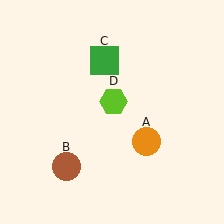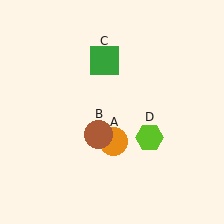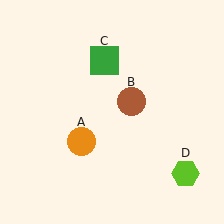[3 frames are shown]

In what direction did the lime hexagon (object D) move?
The lime hexagon (object D) moved down and to the right.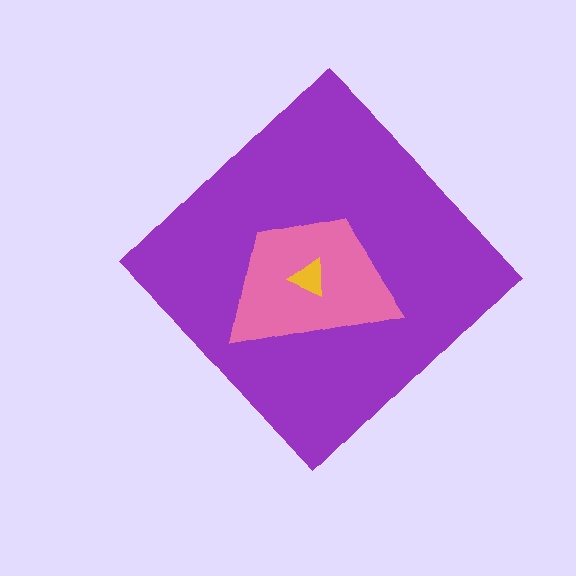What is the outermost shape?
The purple diamond.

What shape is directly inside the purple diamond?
The pink trapezoid.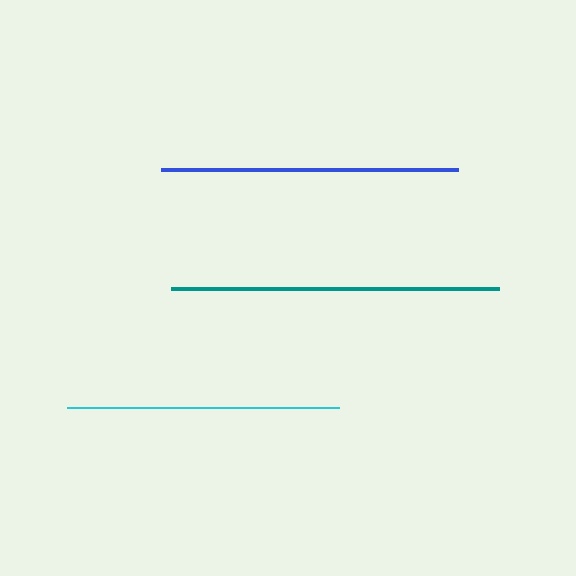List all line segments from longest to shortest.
From longest to shortest: teal, blue, cyan.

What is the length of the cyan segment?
The cyan segment is approximately 273 pixels long.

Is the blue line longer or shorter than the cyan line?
The blue line is longer than the cyan line.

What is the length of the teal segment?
The teal segment is approximately 328 pixels long.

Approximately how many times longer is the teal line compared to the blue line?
The teal line is approximately 1.1 times the length of the blue line.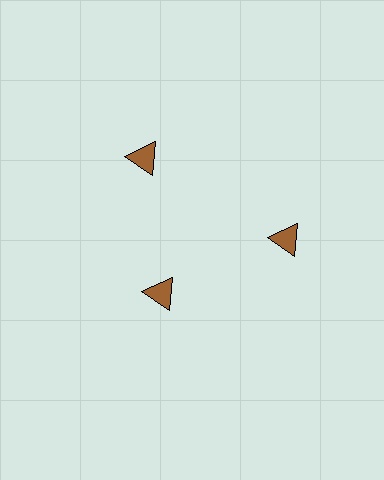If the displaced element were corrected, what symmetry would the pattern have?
It would have 3-fold rotational symmetry — the pattern would map onto itself every 120 degrees.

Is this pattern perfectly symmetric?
No. The 3 brown triangles are arranged in a ring, but one element near the 7 o'clock position is pulled inward toward the center, breaking the 3-fold rotational symmetry.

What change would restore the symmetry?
The symmetry would be restored by moving it outward, back onto the ring so that all 3 triangles sit at equal angles and equal distance from the center.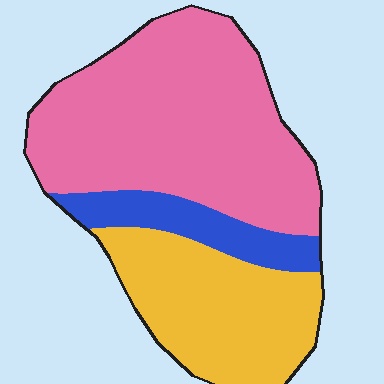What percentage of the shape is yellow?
Yellow covers roughly 30% of the shape.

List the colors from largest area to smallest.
From largest to smallest: pink, yellow, blue.